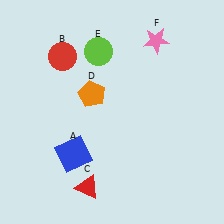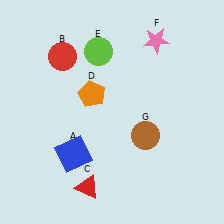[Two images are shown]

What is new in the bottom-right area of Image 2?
A brown circle (G) was added in the bottom-right area of Image 2.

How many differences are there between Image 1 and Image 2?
There is 1 difference between the two images.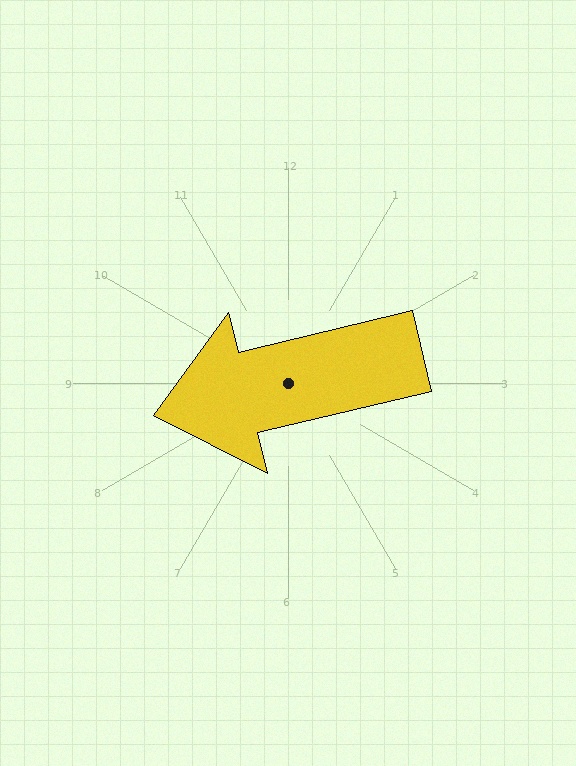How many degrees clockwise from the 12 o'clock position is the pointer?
Approximately 257 degrees.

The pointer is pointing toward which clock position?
Roughly 9 o'clock.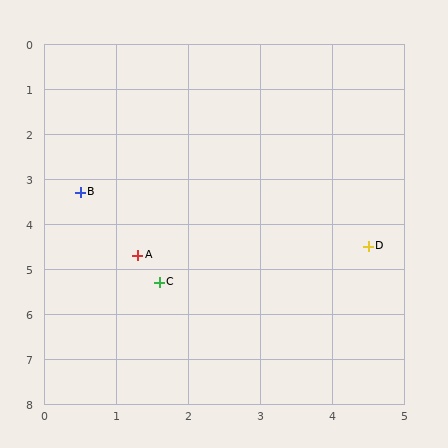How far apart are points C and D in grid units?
Points C and D are about 3.0 grid units apart.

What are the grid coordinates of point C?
Point C is at approximately (1.6, 5.3).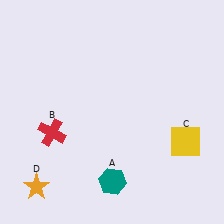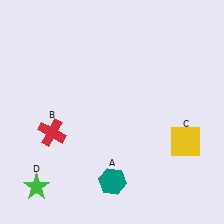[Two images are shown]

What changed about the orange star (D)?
In Image 1, D is orange. In Image 2, it changed to green.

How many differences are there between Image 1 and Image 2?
There is 1 difference between the two images.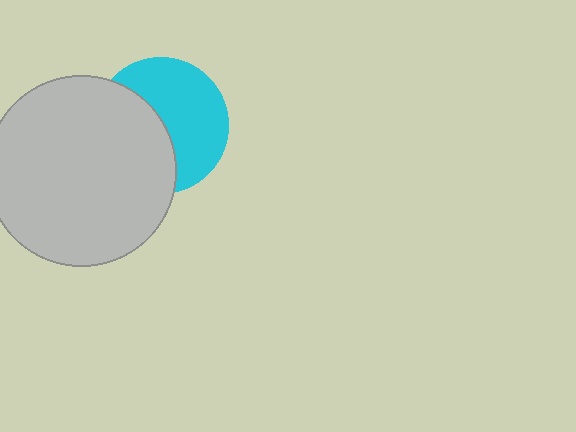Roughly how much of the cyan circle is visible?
About half of it is visible (roughly 54%).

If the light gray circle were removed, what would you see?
You would see the complete cyan circle.